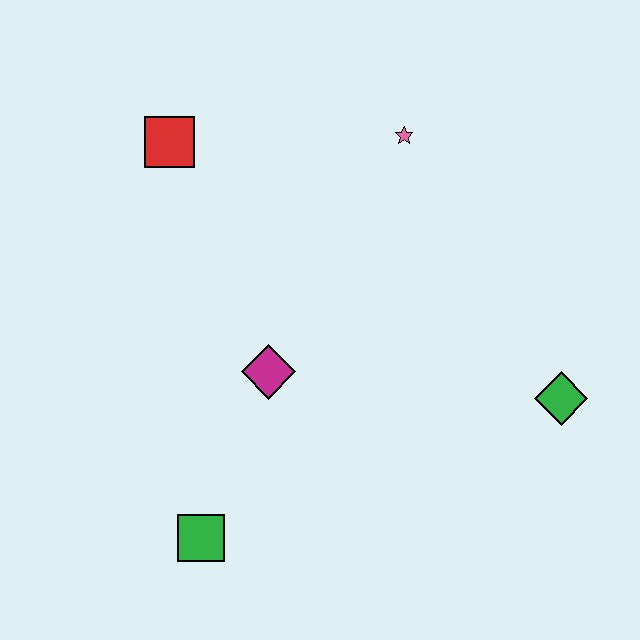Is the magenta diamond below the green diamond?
No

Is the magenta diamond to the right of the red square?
Yes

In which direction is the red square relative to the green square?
The red square is above the green square.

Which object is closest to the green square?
The magenta diamond is closest to the green square.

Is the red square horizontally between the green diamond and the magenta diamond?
No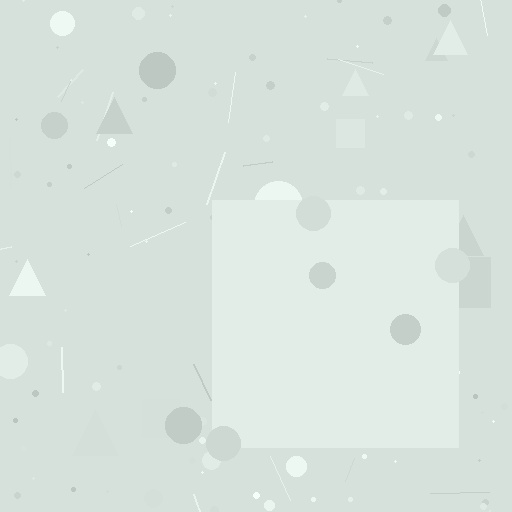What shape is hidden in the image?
A square is hidden in the image.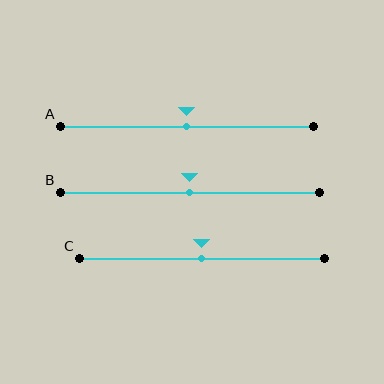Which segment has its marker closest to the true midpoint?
Segment A has its marker closest to the true midpoint.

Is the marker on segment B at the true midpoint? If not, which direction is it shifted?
Yes, the marker on segment B is at the true midpoint.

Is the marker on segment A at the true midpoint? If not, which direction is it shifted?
Yes, the marker on segment A is at the true midpoint.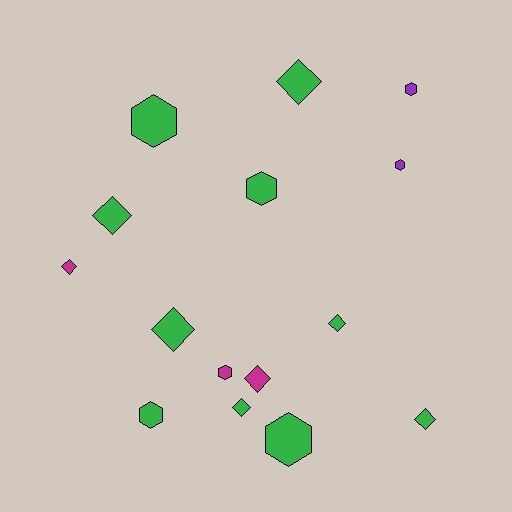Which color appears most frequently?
Green, with 10 objects.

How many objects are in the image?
There are 15 objects.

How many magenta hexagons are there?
There is 1 magenta hexagon.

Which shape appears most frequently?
Diamond, with 8 objects.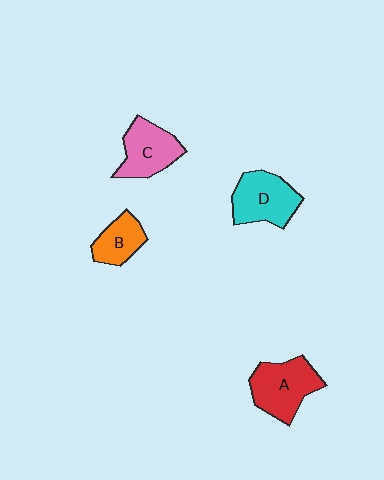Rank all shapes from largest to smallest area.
From largest to smallest: A (red), D (cyan), C (pink), B (orange).